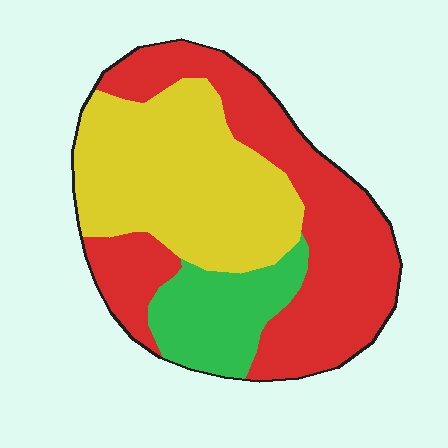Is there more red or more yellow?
Red.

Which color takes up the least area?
Green, at roughly 15%.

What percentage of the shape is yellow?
Yellow covers roughly 40% of the shape.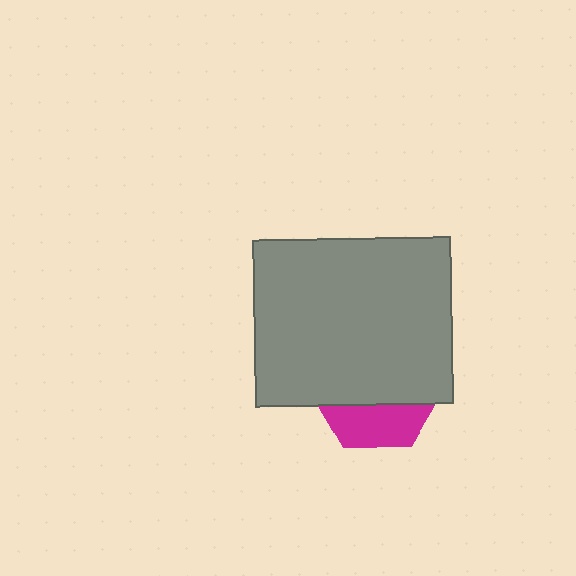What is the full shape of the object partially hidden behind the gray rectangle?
The partially hidden object is a magenta hexagon.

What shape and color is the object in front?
The object in front is a gray rectangle.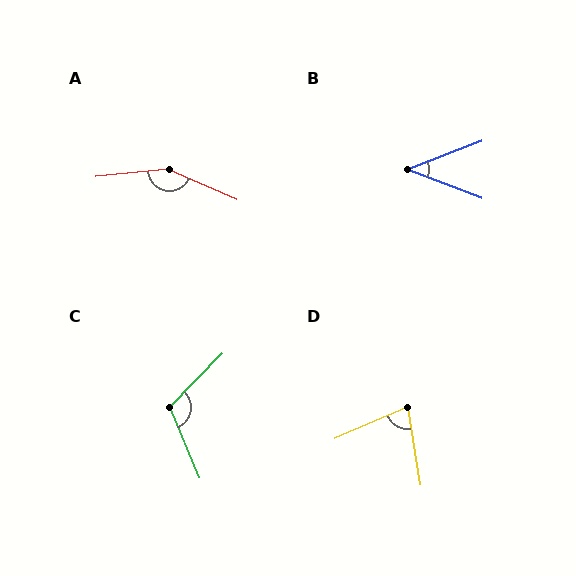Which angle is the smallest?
B, at approximately 41 degrees.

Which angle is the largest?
A, at approximately 151 degrees.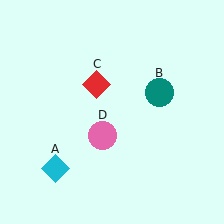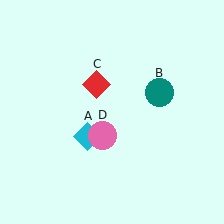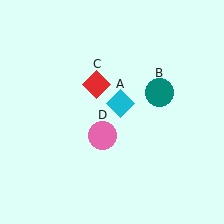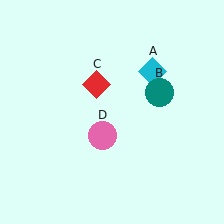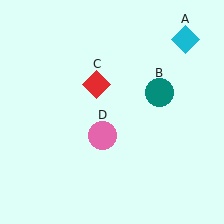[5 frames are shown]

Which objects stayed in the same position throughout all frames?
Teal circle (object B) and red diamond (object C) and pink circle (object D) remained stationary.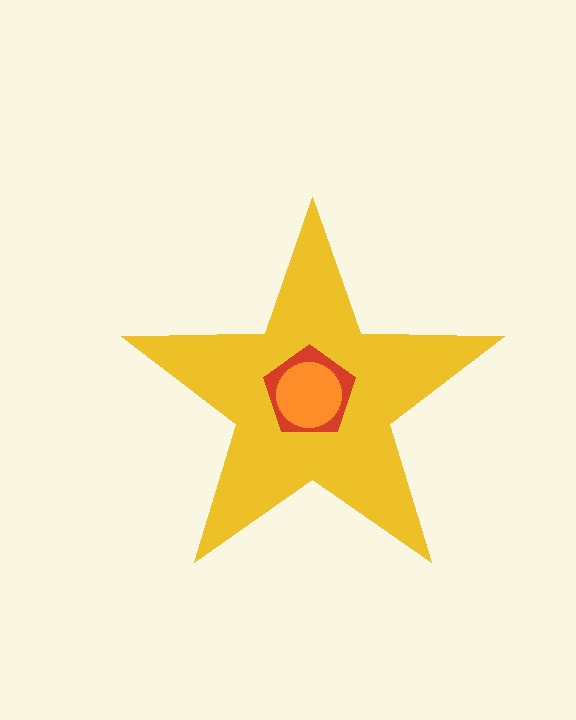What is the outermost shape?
The yellow star.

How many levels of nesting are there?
3.